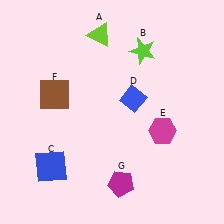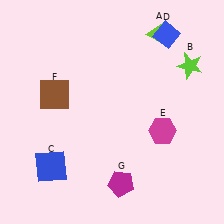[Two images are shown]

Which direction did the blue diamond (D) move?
The blue diamond (D) moved up.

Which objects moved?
The objects that moved are: the lime triangle (A), the lime star (B), the blue diamond (D).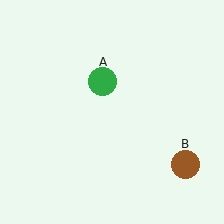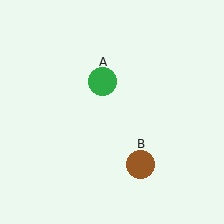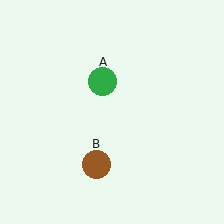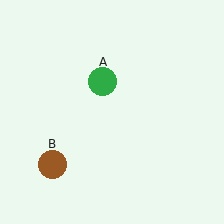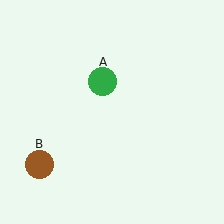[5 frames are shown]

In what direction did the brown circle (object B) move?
The brown circle (object B) moved left.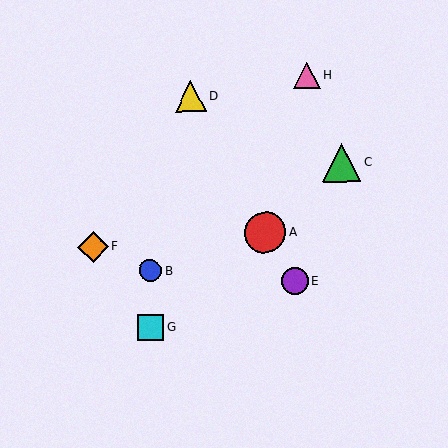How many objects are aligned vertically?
2 objects (B, G) are aligned vertically.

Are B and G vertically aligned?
Yes, both are at x≈150.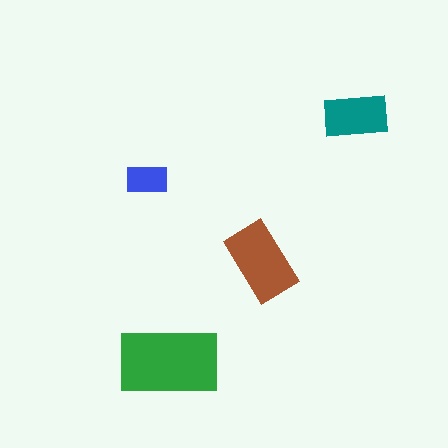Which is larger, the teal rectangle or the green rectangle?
The green one.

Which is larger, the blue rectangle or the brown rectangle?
The brown one.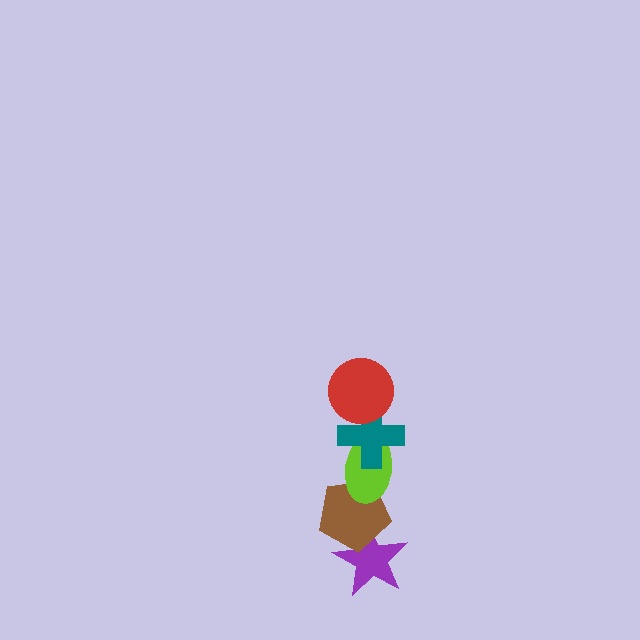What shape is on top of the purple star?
The brown pentagon is on top of the purple star.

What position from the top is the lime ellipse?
The lime ellipse is 3rd from the top.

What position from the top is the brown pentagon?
The brown pentagon is 4th from the top.